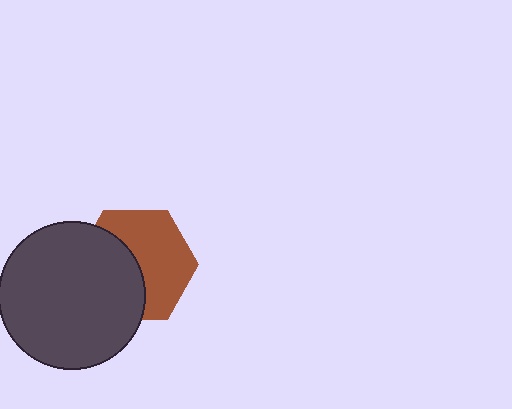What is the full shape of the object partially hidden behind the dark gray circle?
The partially hidden object is a brown hexagon.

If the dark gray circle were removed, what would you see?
You would see the complete brown hexagon.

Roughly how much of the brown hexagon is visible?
About half of it is visible (roughly 55%).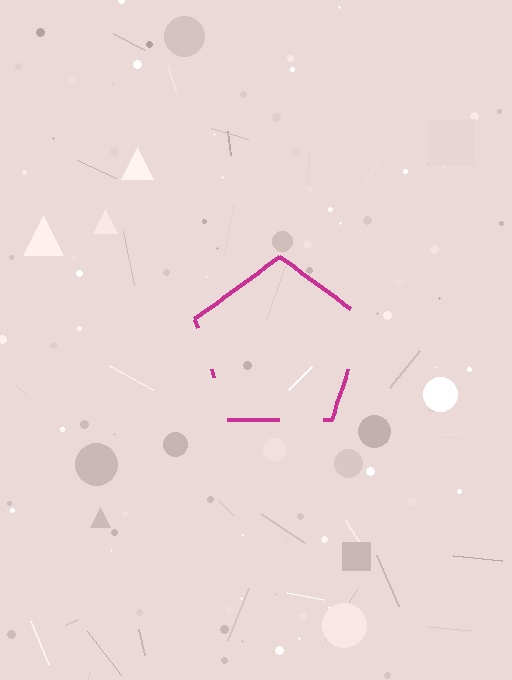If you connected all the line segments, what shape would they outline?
They would outline a pentagon.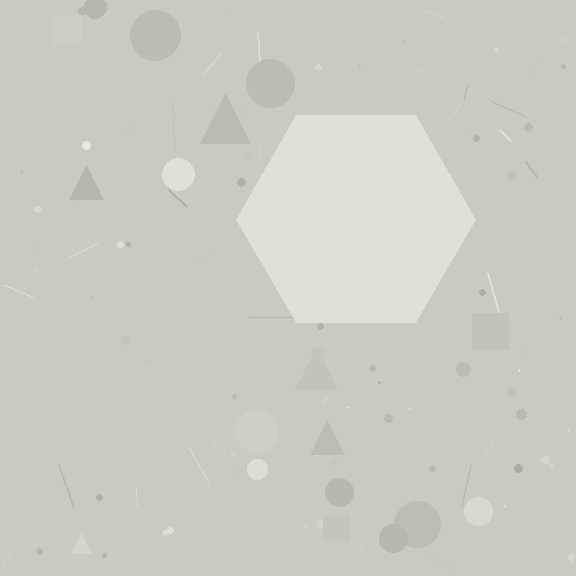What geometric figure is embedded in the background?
A hexagon is embedded in the background.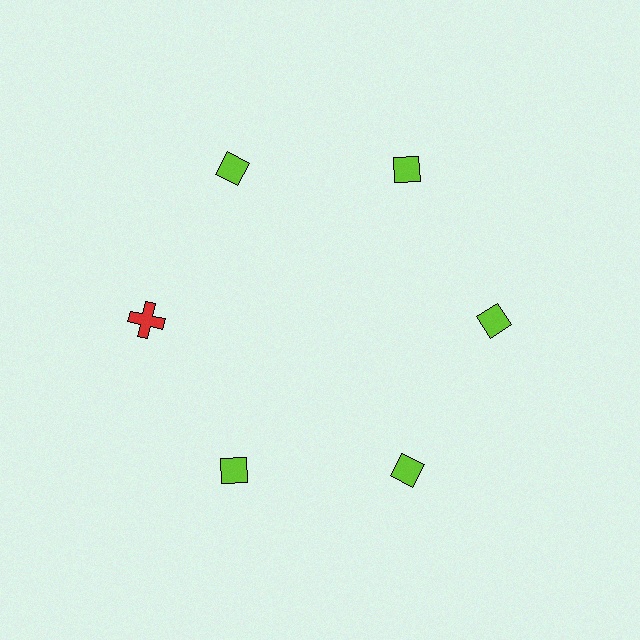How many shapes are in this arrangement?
There are 6 shapes arranged in a ring pattern.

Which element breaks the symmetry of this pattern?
The red cross at roughly the 9 o'clock position breaks the symmetry. All other shapes are lime diamonds.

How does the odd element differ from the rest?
It differs in both color (red instead of lime) and shape (cross instead of diamond).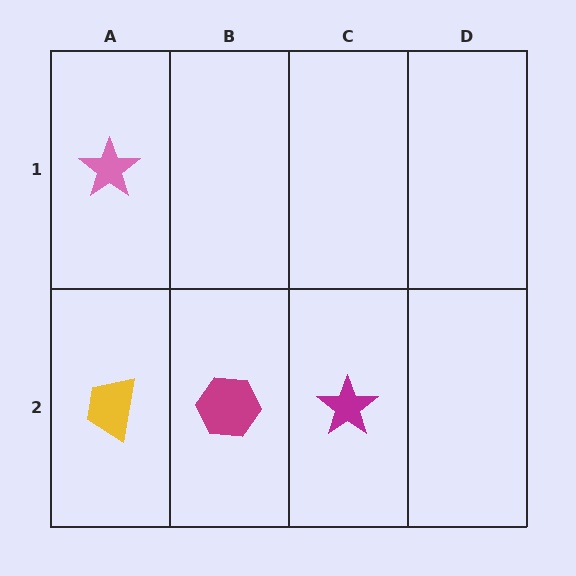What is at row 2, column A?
A yellow trapezoid.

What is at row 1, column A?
A pink star.